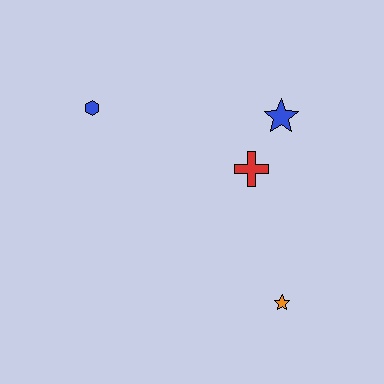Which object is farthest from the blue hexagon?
The orange star is farthest from the blue hexagon.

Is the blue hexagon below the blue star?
No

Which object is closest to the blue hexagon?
The red cross is closest to the blue hexagon.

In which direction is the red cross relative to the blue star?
The red cross is below the blue star.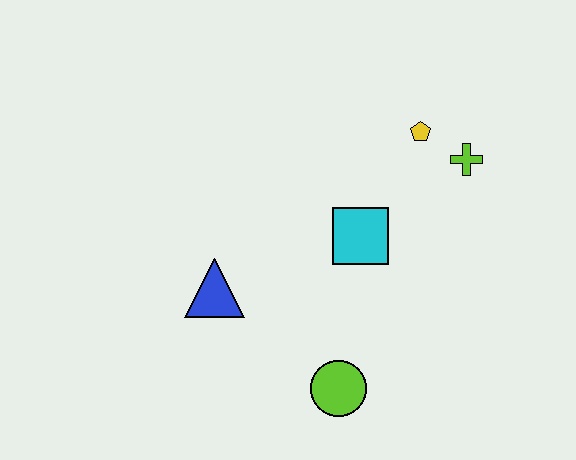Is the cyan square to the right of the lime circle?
Yes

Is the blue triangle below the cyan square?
Yes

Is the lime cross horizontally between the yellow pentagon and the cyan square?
No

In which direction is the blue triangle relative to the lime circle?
The blue triangle is to the left of the lime circle.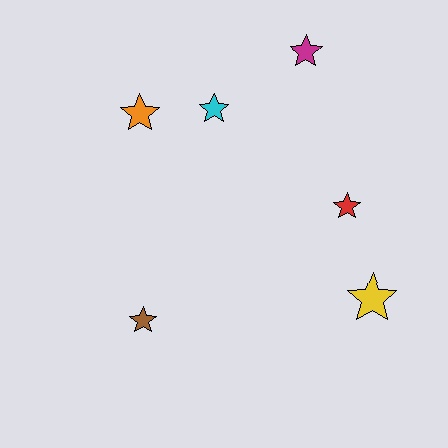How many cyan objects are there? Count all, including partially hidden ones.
There is 1 cyan object.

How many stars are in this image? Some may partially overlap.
There are 6 stars.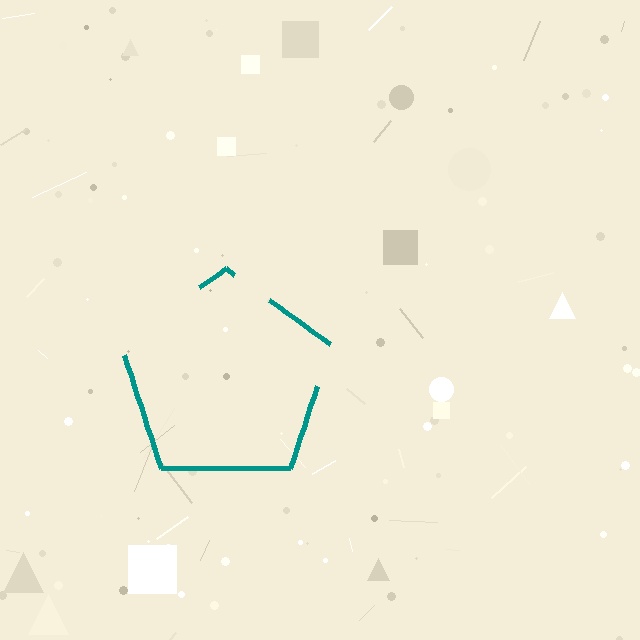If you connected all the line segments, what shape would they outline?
They would outline a pentagon.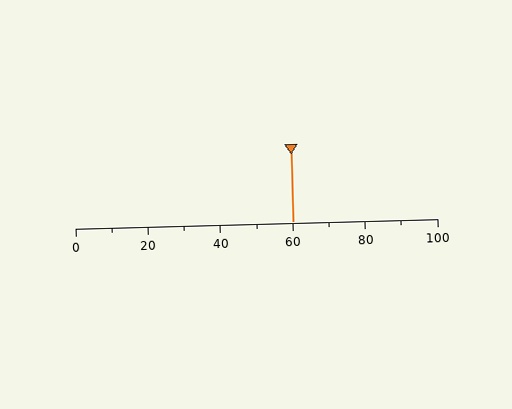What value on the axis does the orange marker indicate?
The marker indicates approximately 60.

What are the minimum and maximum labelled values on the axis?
The axis runs from 0 to 100.